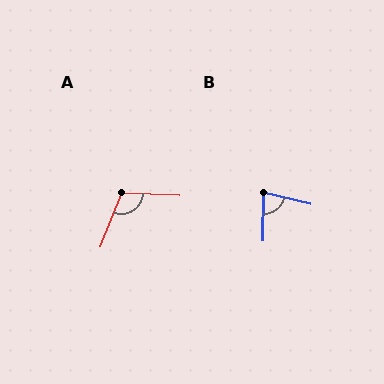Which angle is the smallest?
B, at approximately 76 degrees.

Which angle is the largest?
A, at approximately 110 degrees.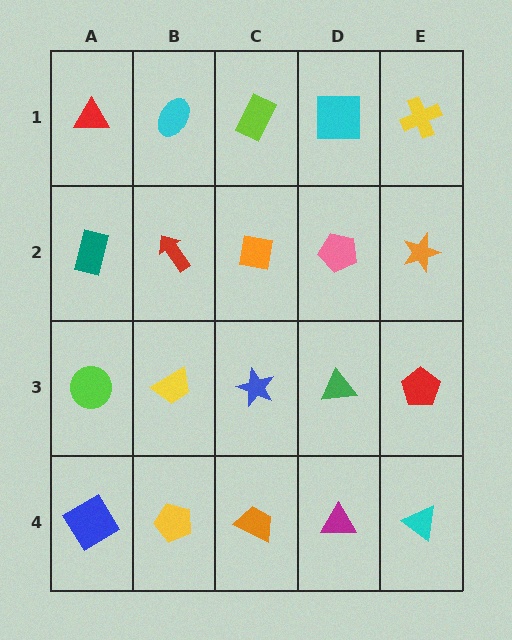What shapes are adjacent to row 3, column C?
An orange square (row 2, column C), an orange trapezoid (row 4, column C), a yellow trapezoid (row 3, column B), a green triangle (row 3, column D).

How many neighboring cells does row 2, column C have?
4.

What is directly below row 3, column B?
A yellow pentagon.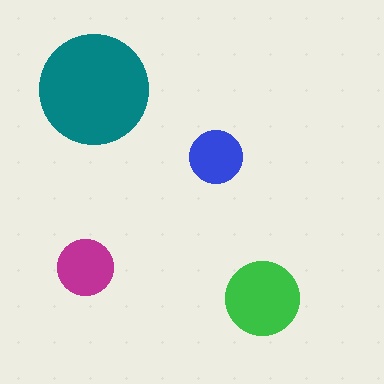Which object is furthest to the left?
The magenta circle is leftmost.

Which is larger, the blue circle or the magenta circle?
The magenta one.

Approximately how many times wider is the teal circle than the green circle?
About 1.5 times wider.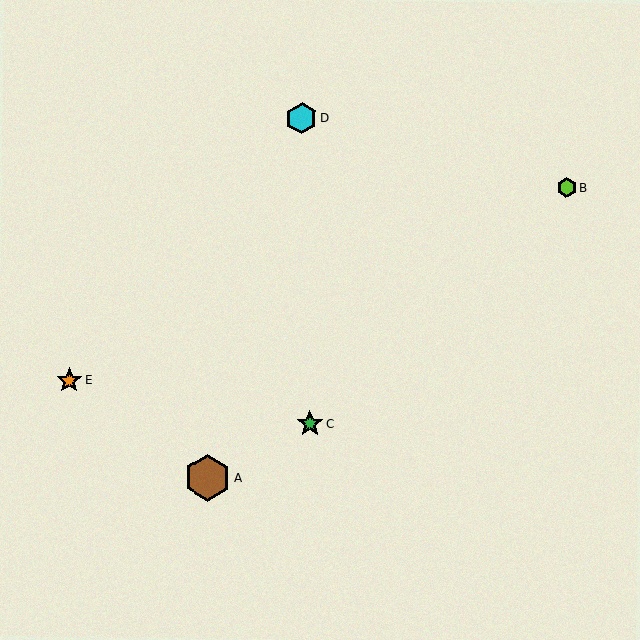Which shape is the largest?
The brown hexagon (labeled A) is the largest.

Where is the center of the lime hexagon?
The center of the lime hexagon is at (566, 188).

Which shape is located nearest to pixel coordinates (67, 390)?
The orange star (labeled E) at (70, 380) is nearest to that location.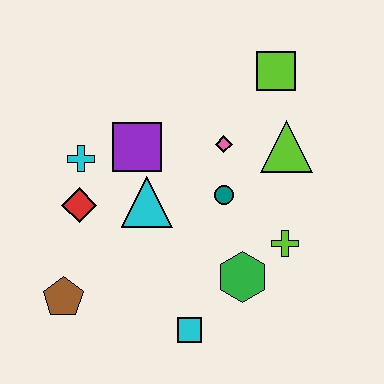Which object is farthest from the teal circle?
The brown pentagon is farthest from the teal circle.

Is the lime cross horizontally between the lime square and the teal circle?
No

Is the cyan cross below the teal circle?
No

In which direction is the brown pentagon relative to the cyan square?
The brown pentagon is to the left of the cyan square.